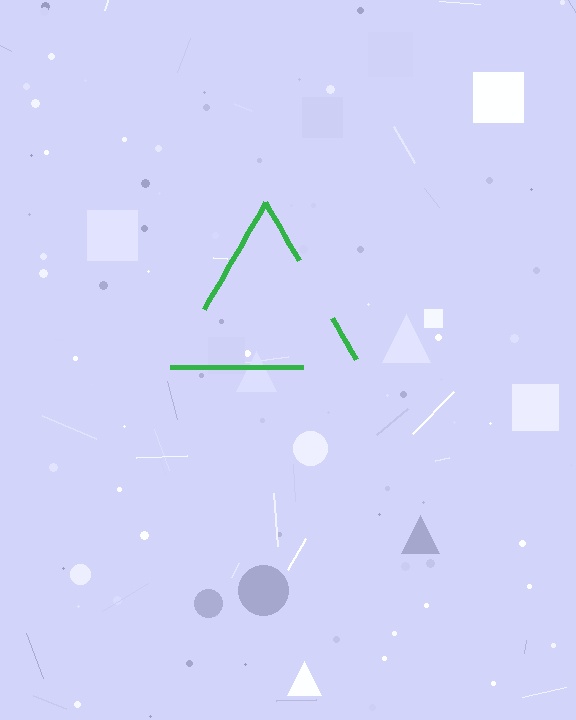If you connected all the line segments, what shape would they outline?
They would outline a triangle.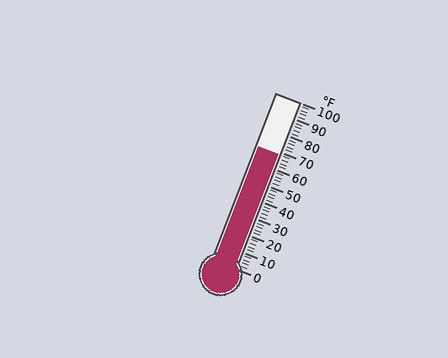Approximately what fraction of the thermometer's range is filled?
The thermometer is filled to approximately 70% of its range.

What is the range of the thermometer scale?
The thermometer scale ranges from 0°F to 100°F.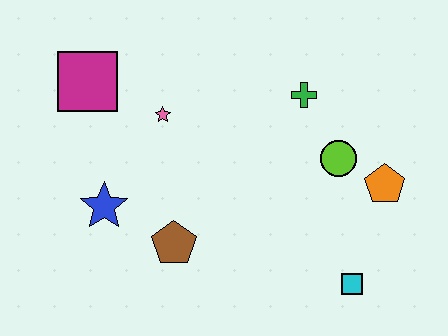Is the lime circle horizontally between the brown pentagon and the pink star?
No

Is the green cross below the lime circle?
No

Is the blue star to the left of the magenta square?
No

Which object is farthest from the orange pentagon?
The magenta square is farthest from the orange pentagon.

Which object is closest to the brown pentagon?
The blue star is closest to the brown pentagon.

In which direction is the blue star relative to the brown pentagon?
The blue star is to the left of the brown pentagon.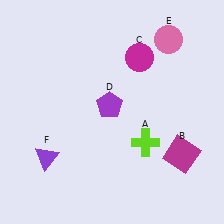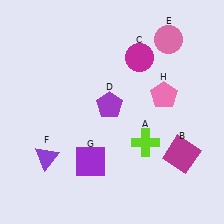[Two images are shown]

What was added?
A purple square (G), a pink pentagon (H) were added in Image 2.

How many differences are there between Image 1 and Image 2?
There are 2 differences between the two images.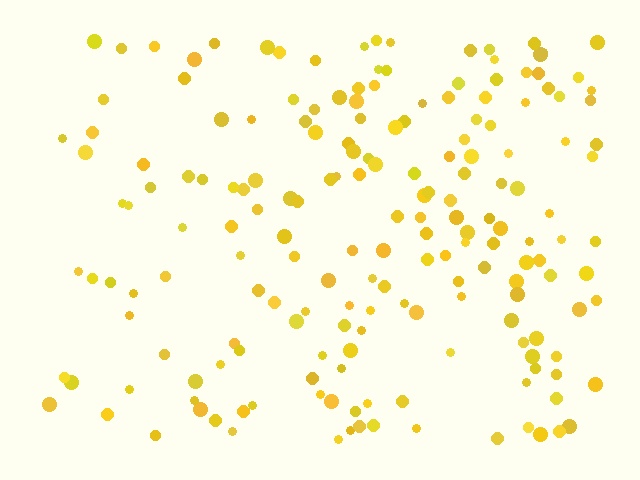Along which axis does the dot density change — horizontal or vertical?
Horizontal.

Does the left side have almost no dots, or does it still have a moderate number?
Still a moderate number, just noticeably fewer than the right.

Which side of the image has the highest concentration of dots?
The right.